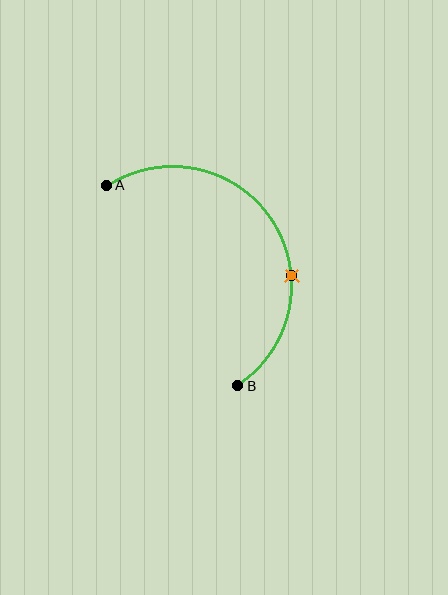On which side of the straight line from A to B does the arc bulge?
The arc bulges to the right of the straight line connecting A and B.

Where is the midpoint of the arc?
The arc midpoint is the point on the curve farthest from the straight line joining A and B. It sits to the right of that line.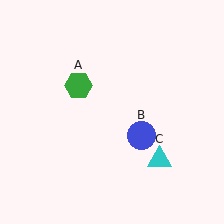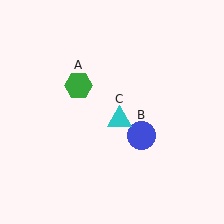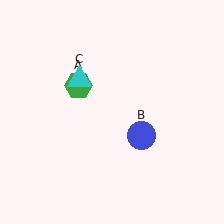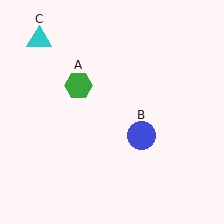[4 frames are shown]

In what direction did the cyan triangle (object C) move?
The cyan triangle (object C) moved up and to the left.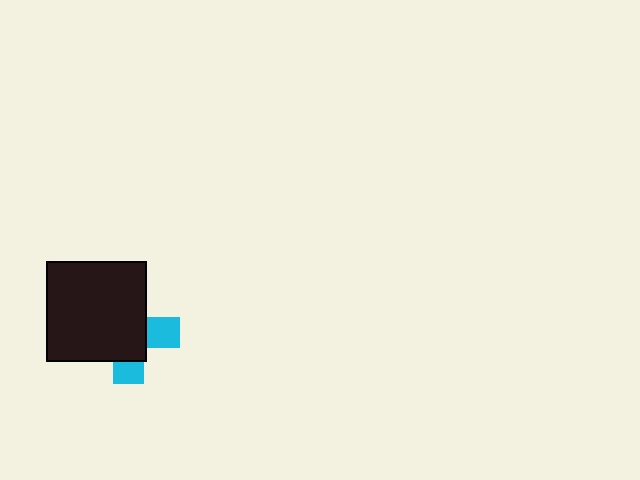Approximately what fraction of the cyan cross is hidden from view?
Roughly 69% of the cyan cross is hidden behind the black square.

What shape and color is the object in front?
The object in front is a black square.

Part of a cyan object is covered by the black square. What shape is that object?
It is a cross.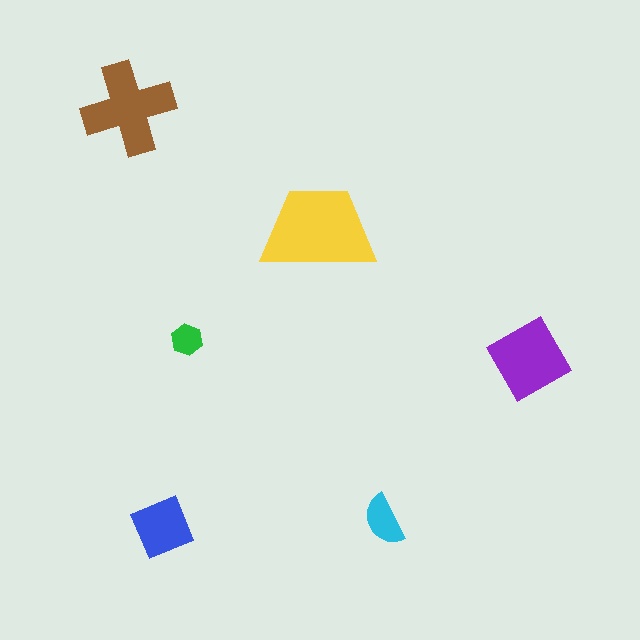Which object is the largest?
The yellow trapezoid.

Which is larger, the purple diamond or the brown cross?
The brown cross.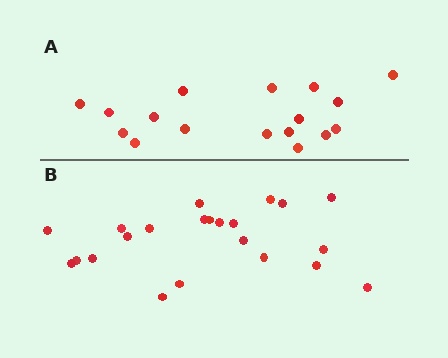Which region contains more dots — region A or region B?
Region B (the bottom region) has more dots.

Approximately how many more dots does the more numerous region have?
Region B has about 5 more dots than region A.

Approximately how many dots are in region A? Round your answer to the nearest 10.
About 20 dots. (The exact count is 17, which rounds to 20.)